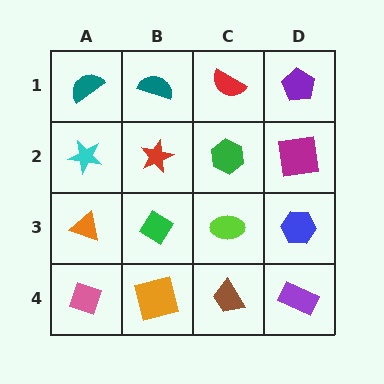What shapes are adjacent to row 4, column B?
A green diamond (row 3, column B), a pink diamond (row 4, column A), a brown trapezoid (row 4, column C).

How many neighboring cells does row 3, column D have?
3.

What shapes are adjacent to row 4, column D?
A blue hexagon (row 3, column D), a brown trapezoid (row 4, column C).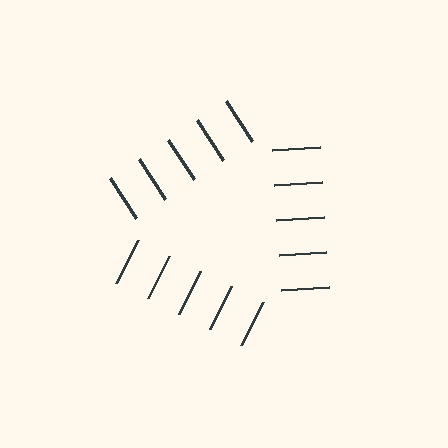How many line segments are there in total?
15 — 5 along each of the 3 edges.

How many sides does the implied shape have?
3 sides — the line-ends trace a triangle.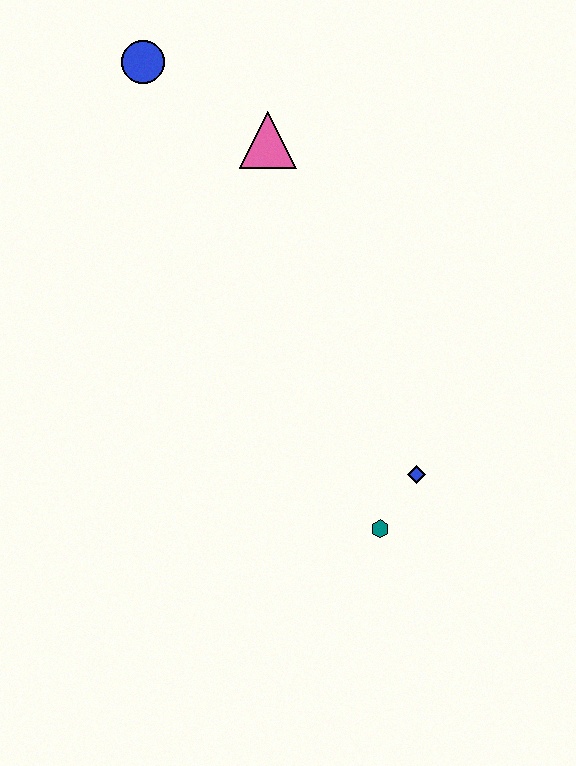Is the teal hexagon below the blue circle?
Yes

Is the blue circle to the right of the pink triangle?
No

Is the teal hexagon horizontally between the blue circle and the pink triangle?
No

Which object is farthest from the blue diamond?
The blue circle is farthest from the blue diamond.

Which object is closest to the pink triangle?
The blue circle is closest to the pink triangle.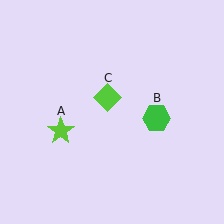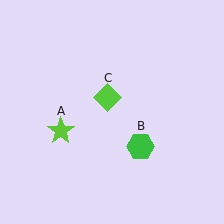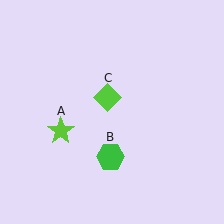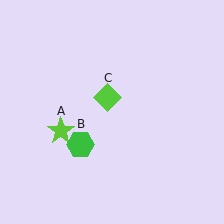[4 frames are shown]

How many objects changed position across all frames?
1 object changed position: green hexagon (object B).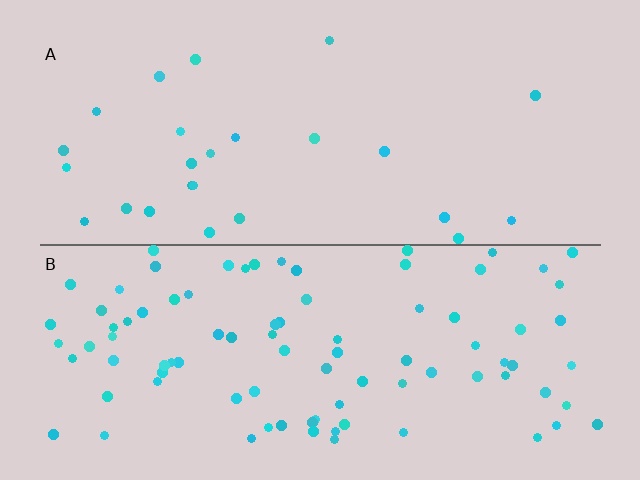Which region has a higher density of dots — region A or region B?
B (the bottom).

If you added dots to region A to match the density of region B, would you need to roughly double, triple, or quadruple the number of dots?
Approximately quadruple.